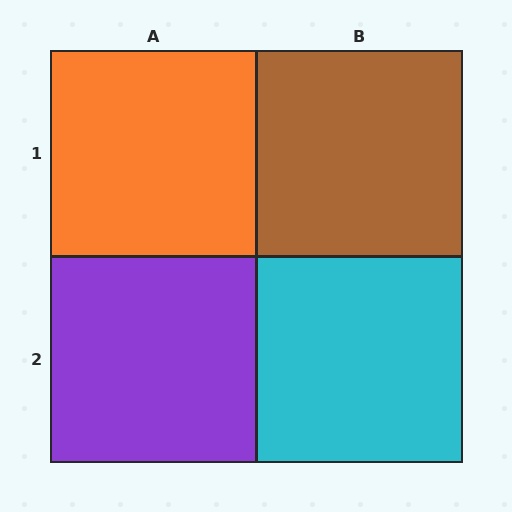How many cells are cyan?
1 cell is cyan.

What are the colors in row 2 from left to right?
Purple, cyan.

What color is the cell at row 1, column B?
Brown.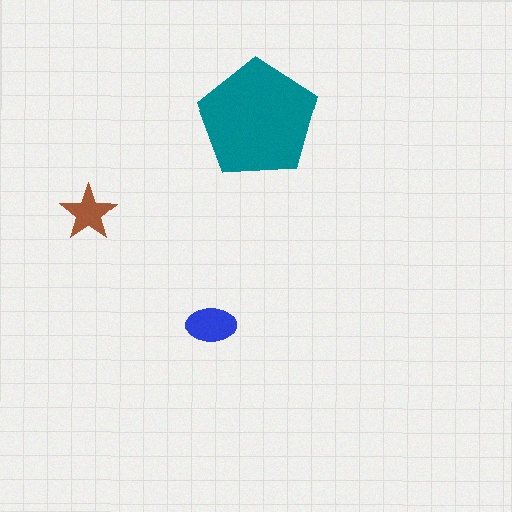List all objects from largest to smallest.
The teal pentagon, the blue ellipse, the brown star.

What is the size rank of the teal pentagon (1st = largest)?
1st.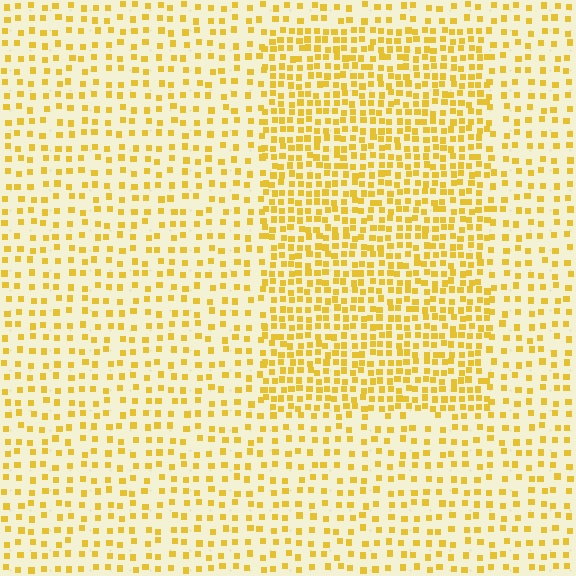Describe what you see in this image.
The image contains small yellow elements arranged at two different densities. A rectangle-shaped region is visible where the elements are more densely packed than the surrounding area.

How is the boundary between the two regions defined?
The boundary is defined by a change in element density (approximately 2.0x ratio). All elements are the same color, size, and shape.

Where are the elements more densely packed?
The elements are more densely packed inside the rectangle boundary.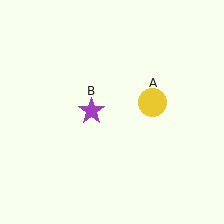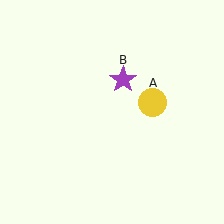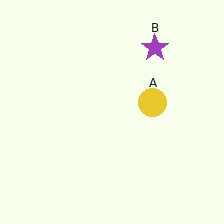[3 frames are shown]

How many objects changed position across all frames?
1 object changed position: purple star (object B).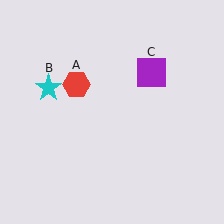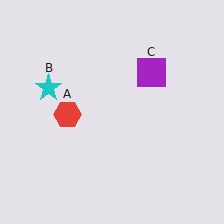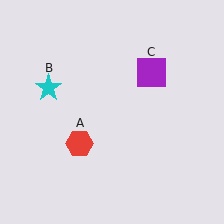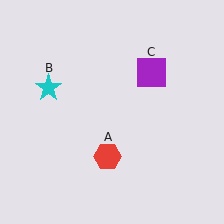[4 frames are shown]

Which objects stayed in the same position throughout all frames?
Cyan star (object B) and purple square (object C) remained stationary.